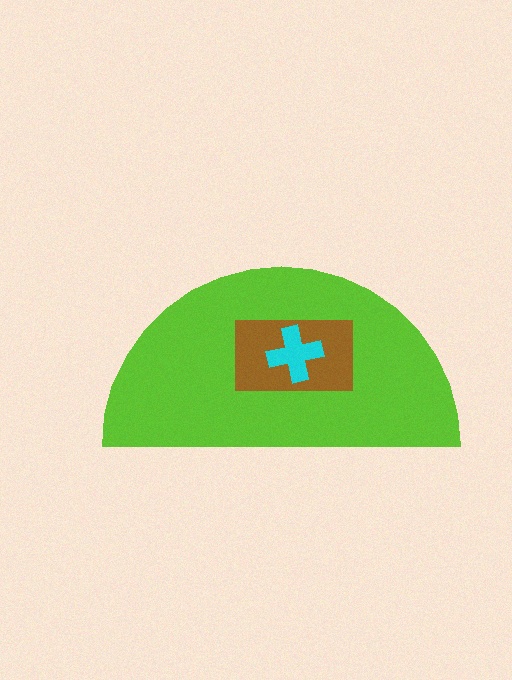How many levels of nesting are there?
3.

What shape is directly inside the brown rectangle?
The cyan cross.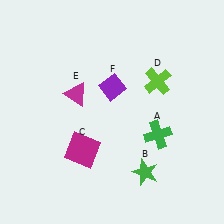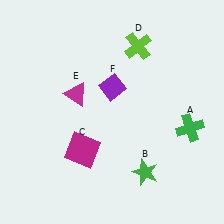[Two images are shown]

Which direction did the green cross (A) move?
The green cross (A) moved right.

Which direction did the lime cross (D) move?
The lime cross (D) moved up.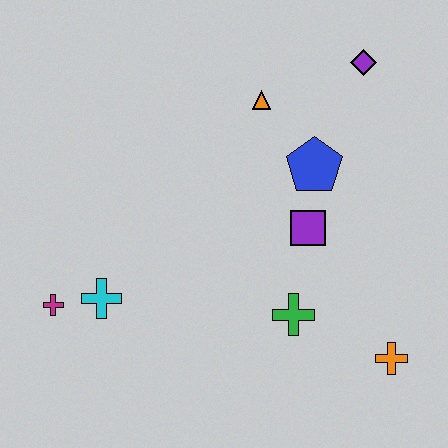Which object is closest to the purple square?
The blue pentagon is closest to the purple square.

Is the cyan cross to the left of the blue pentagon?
Yes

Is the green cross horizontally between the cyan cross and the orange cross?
Yes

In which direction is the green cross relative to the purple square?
The green cross is below the purple square.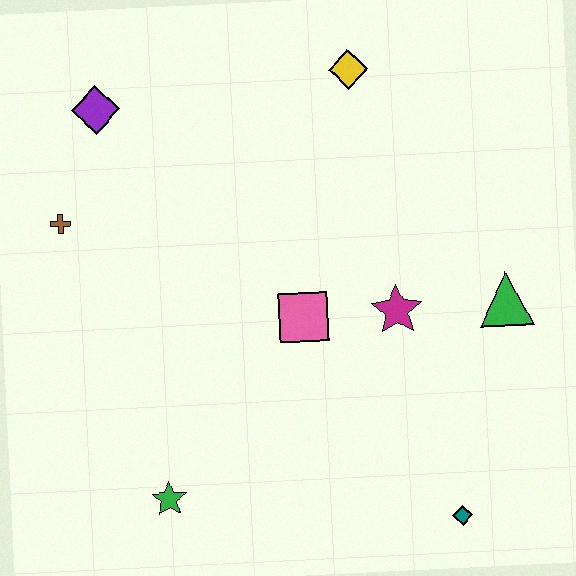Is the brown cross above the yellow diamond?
No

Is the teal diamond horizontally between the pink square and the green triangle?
Yes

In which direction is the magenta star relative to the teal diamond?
The magenta star is above the teal diamond.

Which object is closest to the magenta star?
The pink square is closest to the magenta star.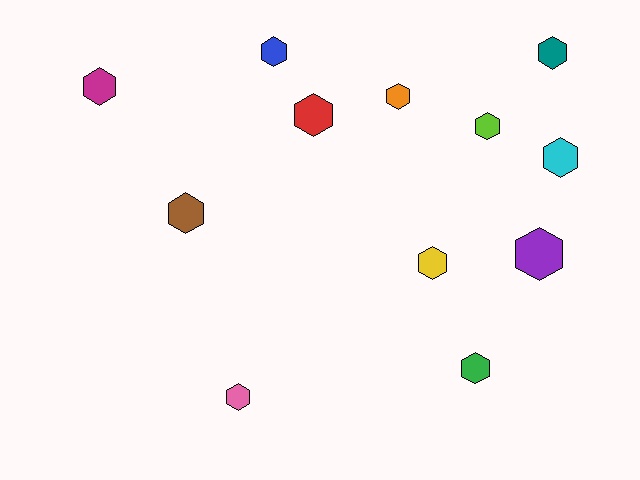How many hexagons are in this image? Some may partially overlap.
There are 12 hexagons.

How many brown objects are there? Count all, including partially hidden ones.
There is 1 brown object.